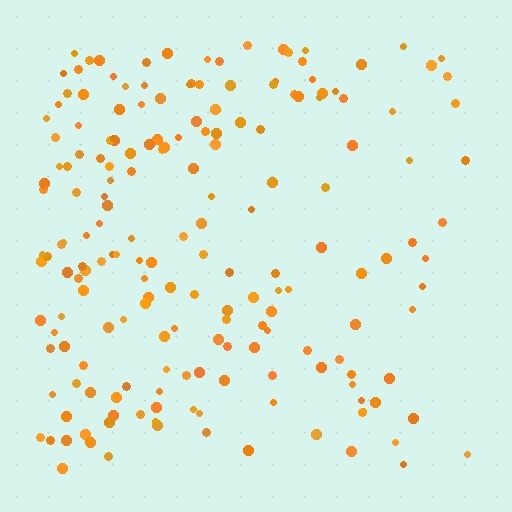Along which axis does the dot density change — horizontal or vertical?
Horizontal.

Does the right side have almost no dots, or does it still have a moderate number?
Still a moderate number, just noticeably fewer than the left.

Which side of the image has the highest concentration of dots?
The left.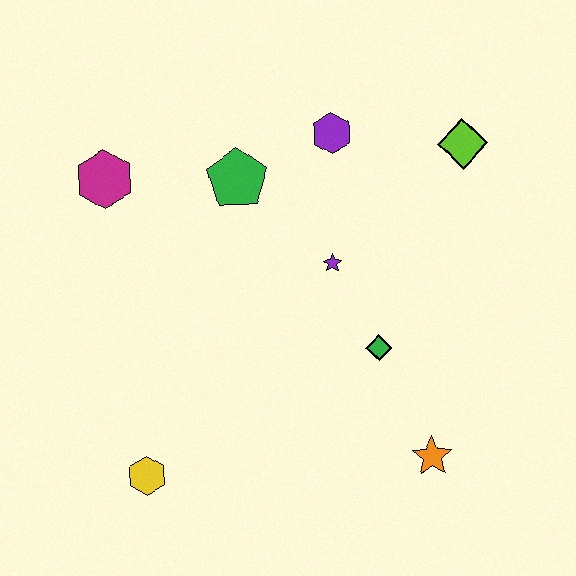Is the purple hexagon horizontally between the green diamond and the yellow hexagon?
Yes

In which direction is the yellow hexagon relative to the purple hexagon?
The yellow hexagon is below the purple hexagon.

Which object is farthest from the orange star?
The magenta hexagon is farthest from the orange star.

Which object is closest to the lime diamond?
The purple hexagon is closest to the lime diamond.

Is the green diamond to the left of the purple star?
No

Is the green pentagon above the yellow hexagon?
Yes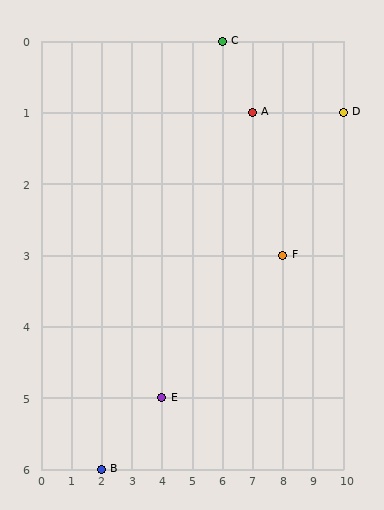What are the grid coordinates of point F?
Point F is at grid coordinates (8, 3).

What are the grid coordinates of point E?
Point E is at grid coordinates (4, 5).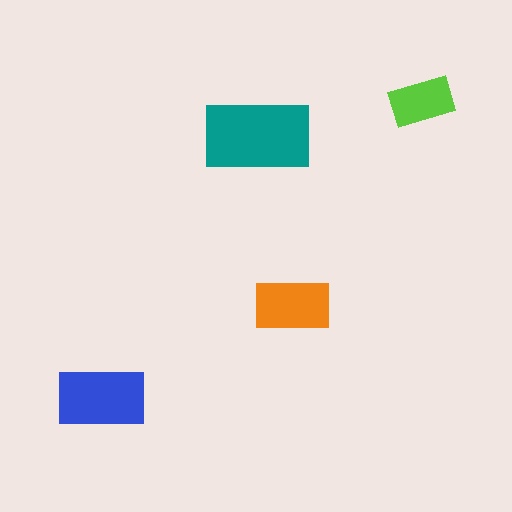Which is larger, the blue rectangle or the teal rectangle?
The teal one.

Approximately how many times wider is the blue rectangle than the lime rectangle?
About 1.5 times wider.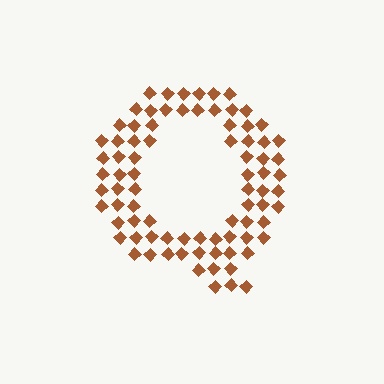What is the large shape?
The large shape is the letter Q.